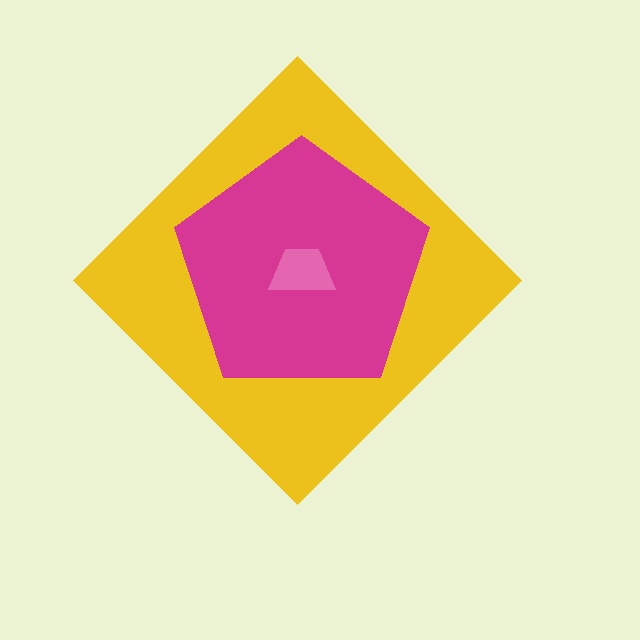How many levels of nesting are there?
3.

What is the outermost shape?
The yellow diamond.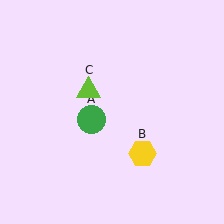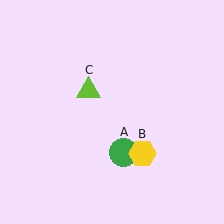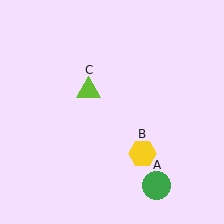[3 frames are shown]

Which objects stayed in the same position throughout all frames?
Yellow hexagon (object B) and lime triangle (object C) remained stationary.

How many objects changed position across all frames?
1 object changed position: green circle (object A).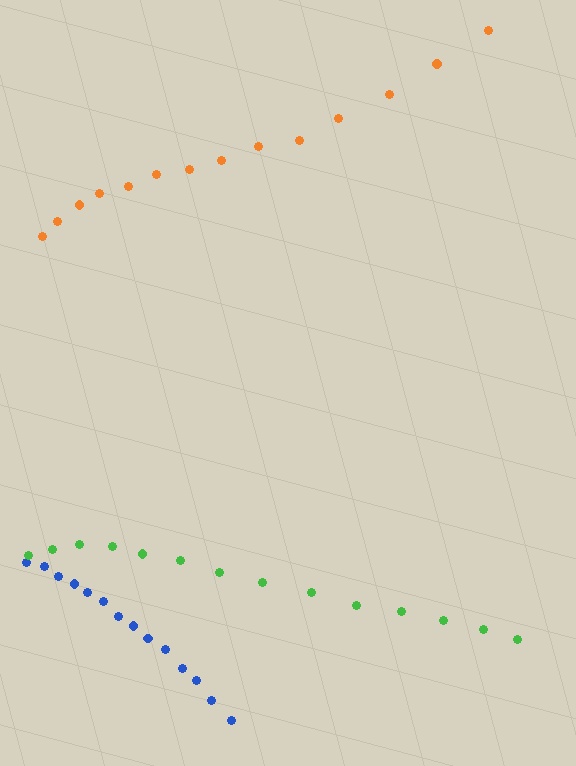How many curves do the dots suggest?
There are 3 distinct paths.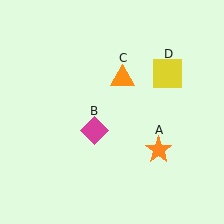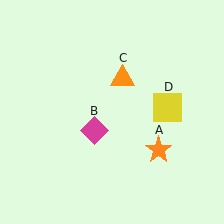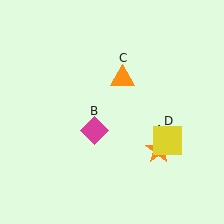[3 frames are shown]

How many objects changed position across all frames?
1 object changed position: yellow square (object D).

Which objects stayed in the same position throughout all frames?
Orange star (object A) and magenta diamond (object B) and orange triangle (object C) remained stationary.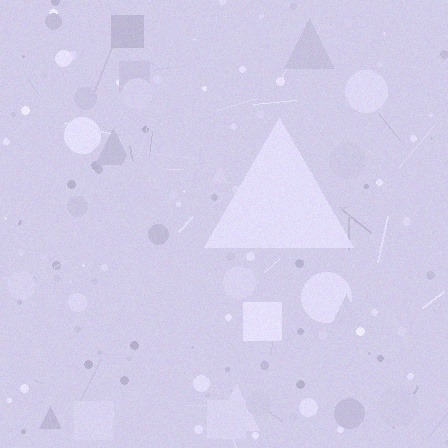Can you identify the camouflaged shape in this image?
The camouflaged shape is a triangle.